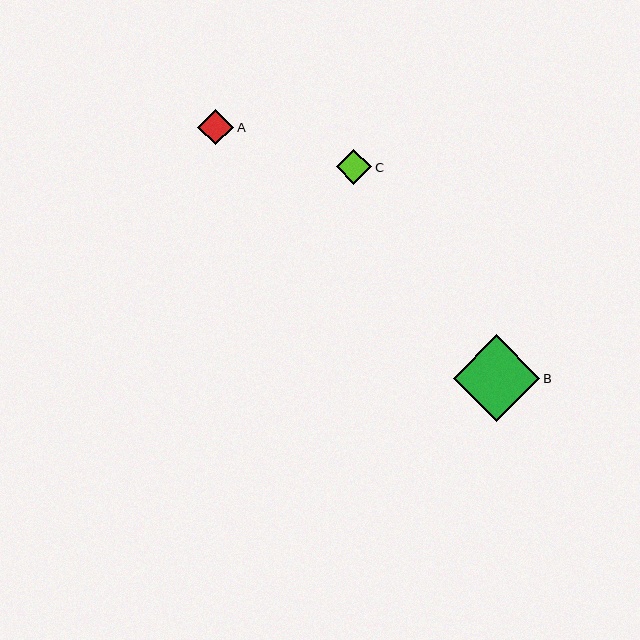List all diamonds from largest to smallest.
From largest to smallest: B, A, C.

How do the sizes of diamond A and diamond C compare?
Diamond A and diamond C are approximately the same size.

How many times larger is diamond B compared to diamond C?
Diamond B is approximately 2.4 times the size of diamond C.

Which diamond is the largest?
Diamond B is the largest with a size of approximately 87 pixels.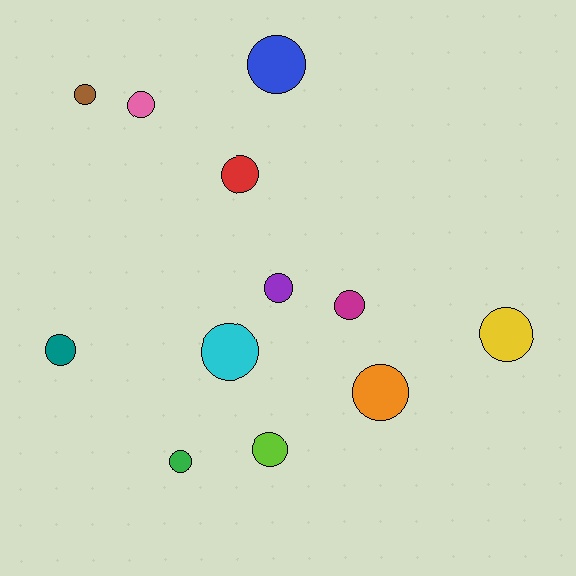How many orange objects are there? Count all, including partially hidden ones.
There is 1 orange object.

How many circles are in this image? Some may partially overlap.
There are 12 circles.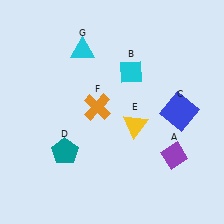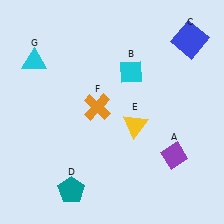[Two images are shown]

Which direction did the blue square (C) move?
The blue square (C) moved up.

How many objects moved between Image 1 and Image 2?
3 objects moved between the two images.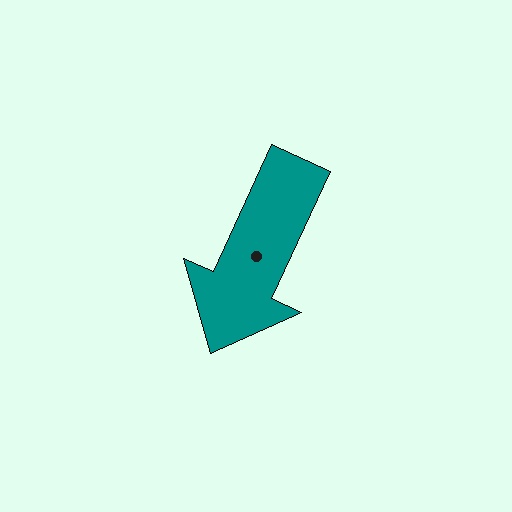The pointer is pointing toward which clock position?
Roughly 7 o'clock.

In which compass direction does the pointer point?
Southwest.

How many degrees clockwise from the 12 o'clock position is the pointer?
Approximately 205 degrees.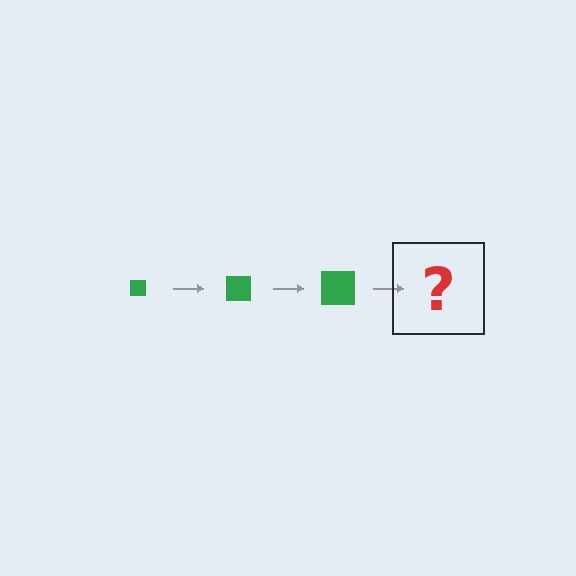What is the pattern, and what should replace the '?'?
The pattern is that the square gets progressively larger each step. The '?' should be a green square, larger than the previous one.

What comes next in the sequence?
The next element should be a green square, larger than the previous one.